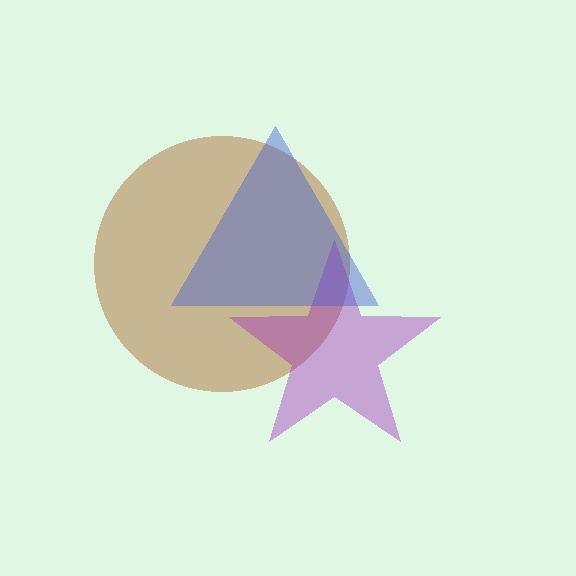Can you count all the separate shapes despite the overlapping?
Yes, there are 3 separate shapes.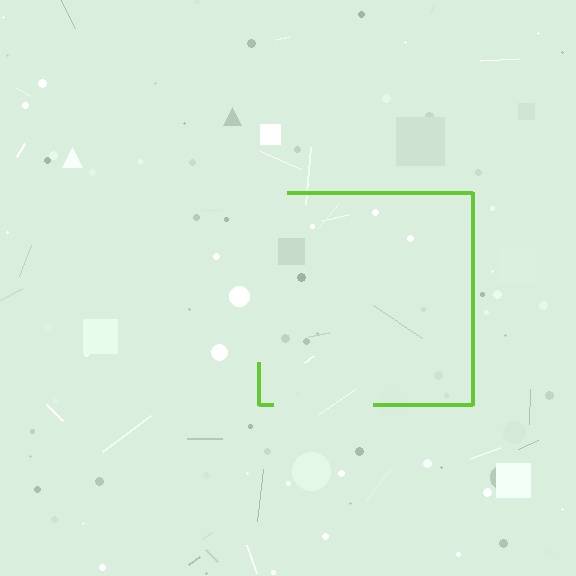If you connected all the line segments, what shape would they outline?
They would outline a square.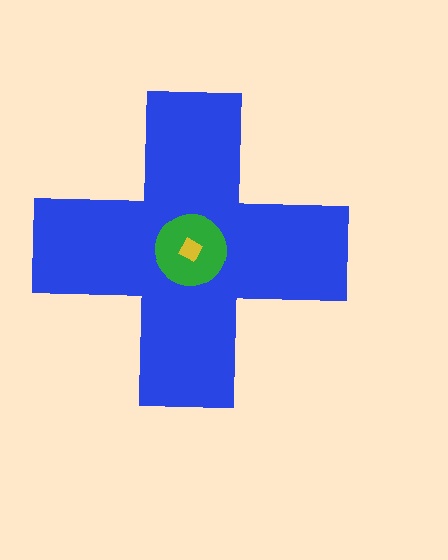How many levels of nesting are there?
3.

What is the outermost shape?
The blue cross.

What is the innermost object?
The yellow square.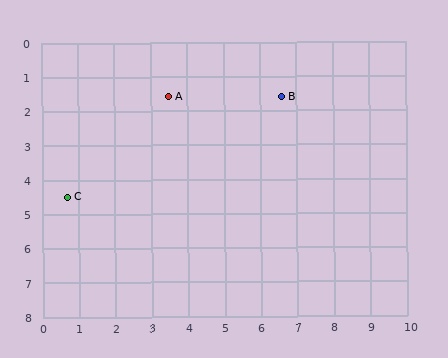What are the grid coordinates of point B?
Point B is at approximately (6.6, 1.6).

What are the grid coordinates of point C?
Point C is at approximately (0.7, 4.5).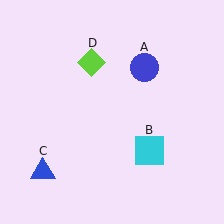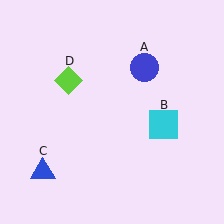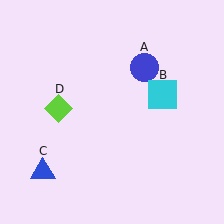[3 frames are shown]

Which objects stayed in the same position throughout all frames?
Blue circle (object A) and blue triangle (object C) remained stationary.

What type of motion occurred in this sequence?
The cyan square (object B), lime diamond (object D) rotated counterclockwise around the center of the scene.